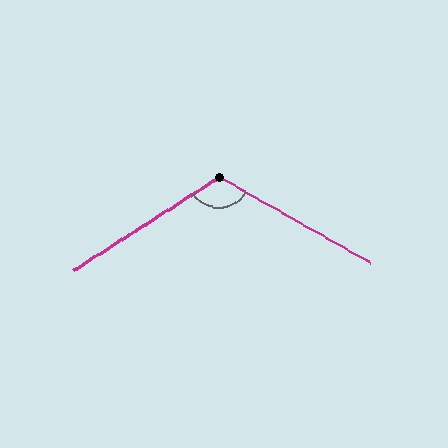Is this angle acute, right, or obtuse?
It is obtuse.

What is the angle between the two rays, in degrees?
Approximately 118 degrees.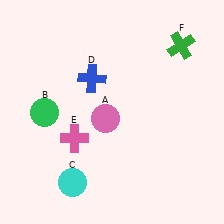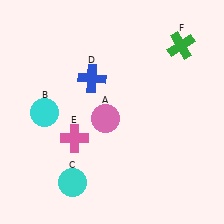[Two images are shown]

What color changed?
The circle (B) changed from green in Image 1 to cyan in Image 2.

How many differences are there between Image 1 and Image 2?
There is 1 difference between the two images.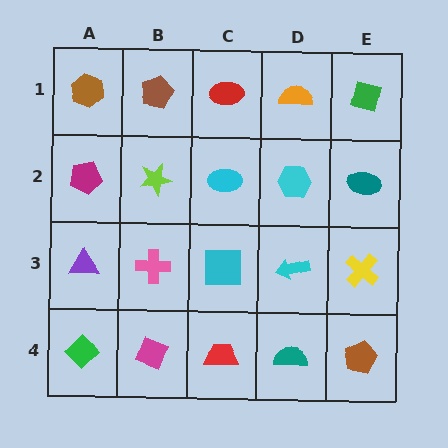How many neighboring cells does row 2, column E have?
3.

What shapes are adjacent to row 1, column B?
A lime star (row 2, column B), a brown hexagon (row 1, column A), a red ellipse (row 1, column C).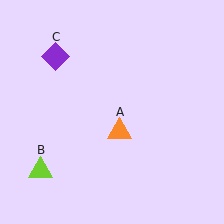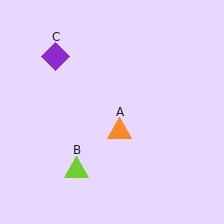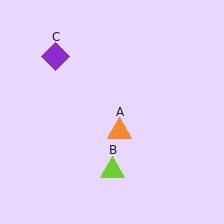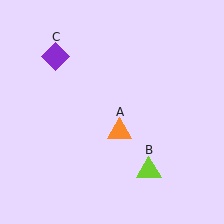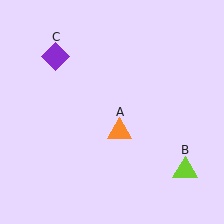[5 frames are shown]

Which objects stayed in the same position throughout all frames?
Orange triangle (object A) and purple diamond (object C) remained stationary.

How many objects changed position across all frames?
1 object changed position: lime triangle (object B).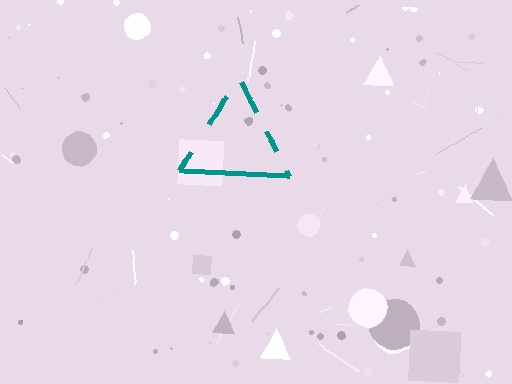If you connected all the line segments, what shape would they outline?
They would outline a triangle.